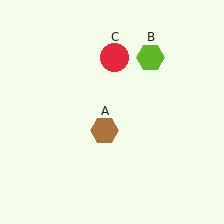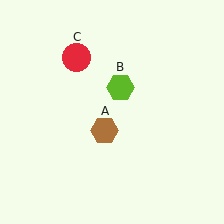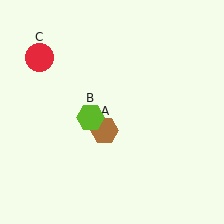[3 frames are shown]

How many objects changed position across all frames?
2 objects changed position: lime hexagon (object B), red circle (object C).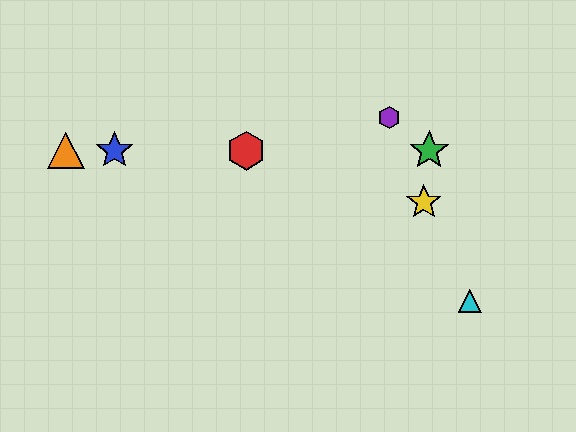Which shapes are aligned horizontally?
The red hexagon, the blue star, the green star, the orange triangle are aligned horizontally.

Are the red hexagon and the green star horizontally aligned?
Yes, both are at y≈151.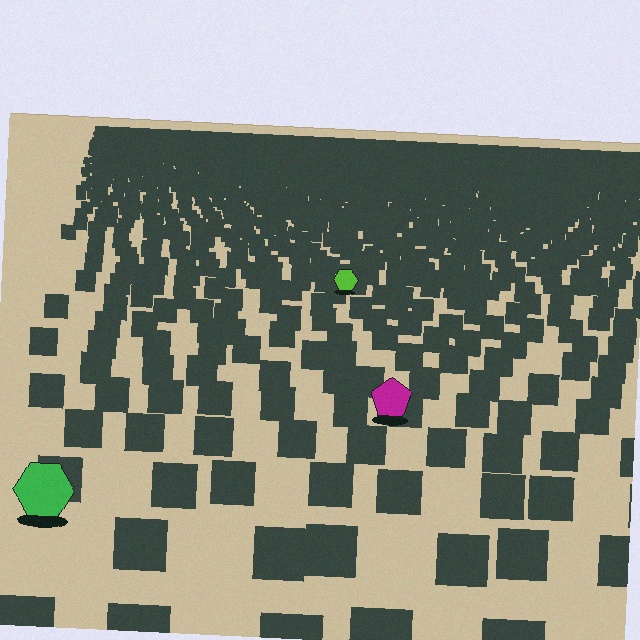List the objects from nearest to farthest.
From nearest to farthest: the green hexagon, the magenta pentagon, the lime hexagon.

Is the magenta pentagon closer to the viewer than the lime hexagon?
Yes. The magenta pentagon is closer — you can tell from the texture gradient: the ground texture is coarser near it.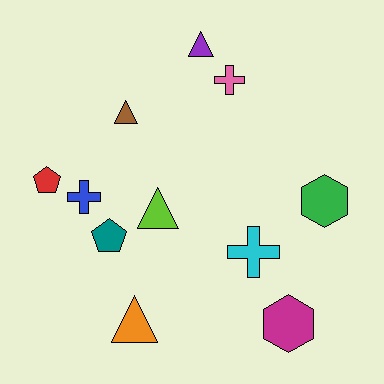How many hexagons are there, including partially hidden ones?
There are 2 hexagons.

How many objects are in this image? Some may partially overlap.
There are 11 objects.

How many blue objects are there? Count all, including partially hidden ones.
There is 1 blue object.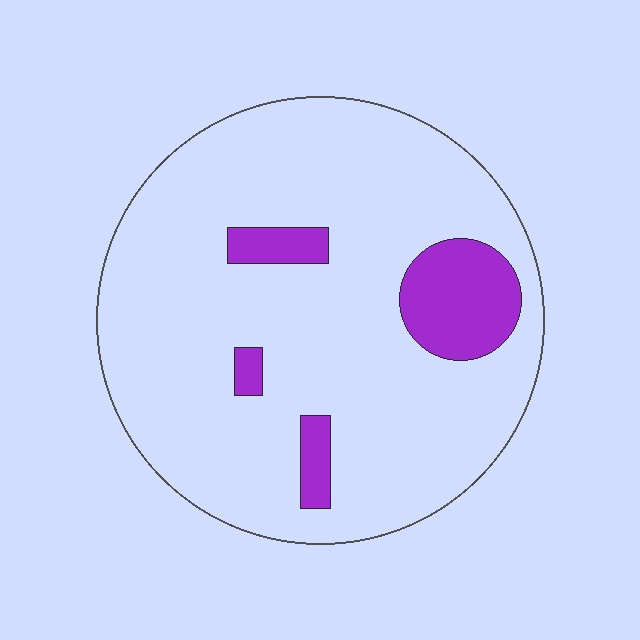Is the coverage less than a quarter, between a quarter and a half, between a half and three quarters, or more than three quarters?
Less than a quarter.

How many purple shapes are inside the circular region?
4.